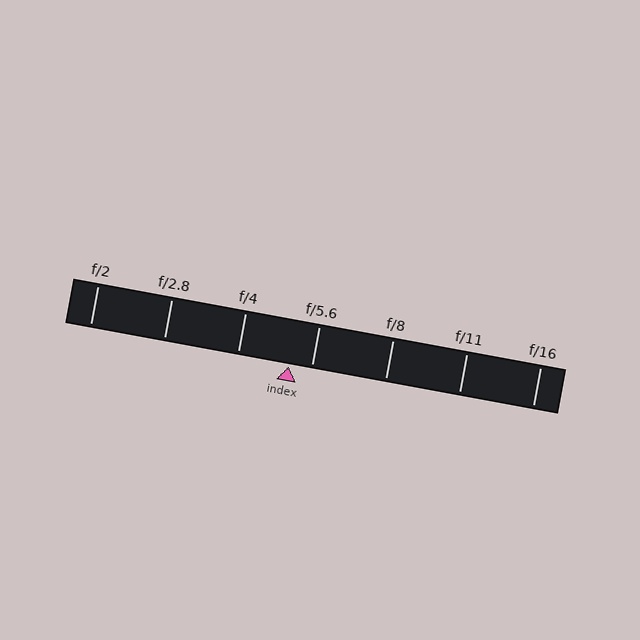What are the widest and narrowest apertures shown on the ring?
The widest aperture shown is f/2 and the narrowest is f/16.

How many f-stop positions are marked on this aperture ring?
There are 7 f-stop positions marked.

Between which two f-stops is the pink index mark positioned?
The index mark is between f/4 and f/5.6.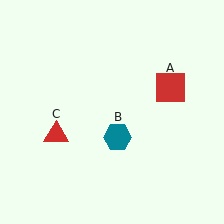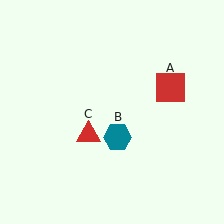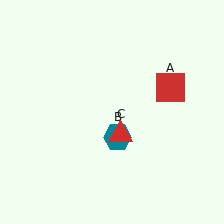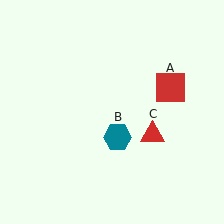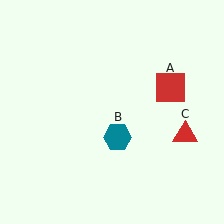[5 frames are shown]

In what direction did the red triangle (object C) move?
The red triangle (object C) moved right.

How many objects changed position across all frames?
1 object changed position: red triangle (object C).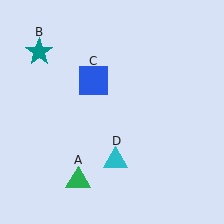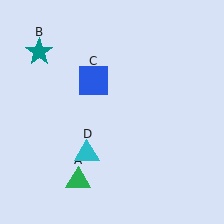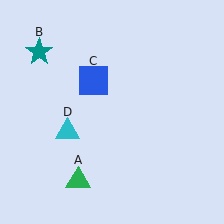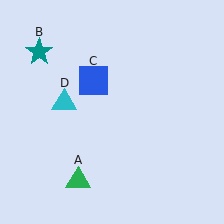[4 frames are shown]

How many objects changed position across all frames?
1 object changed position: cyan triangle (object D).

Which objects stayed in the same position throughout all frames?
Green triangle (object A) and teal star (object B) and blue square (object C) remained stationary.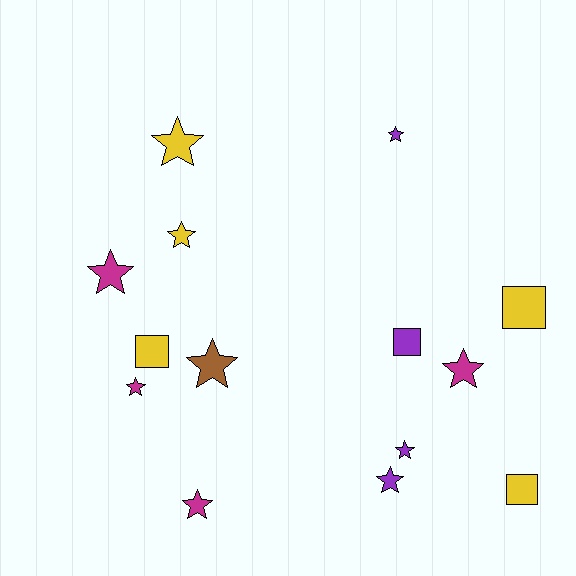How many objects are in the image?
There are 14 objects.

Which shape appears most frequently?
Star, with 10 objects.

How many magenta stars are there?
There are 4 magenta stars.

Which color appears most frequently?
Yellow, with 5 objects.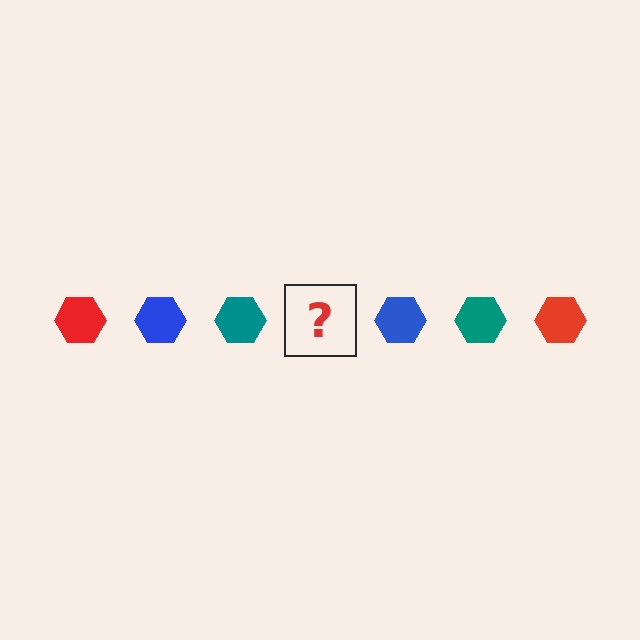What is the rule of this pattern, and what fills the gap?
The rule is that the pattern cycles through red, blue, teal hexagons. The gap should be filled with a red hexagon.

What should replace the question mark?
The question mark should be replaced with a red hexagon.